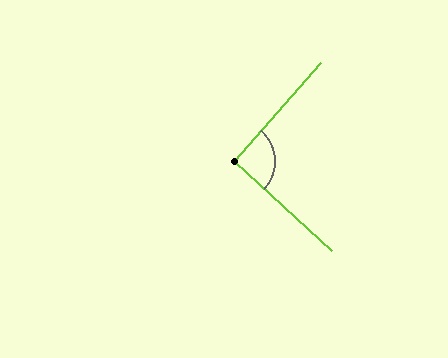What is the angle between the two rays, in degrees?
Approximately 92 degrees.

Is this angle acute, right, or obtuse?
It is approximately a right angle.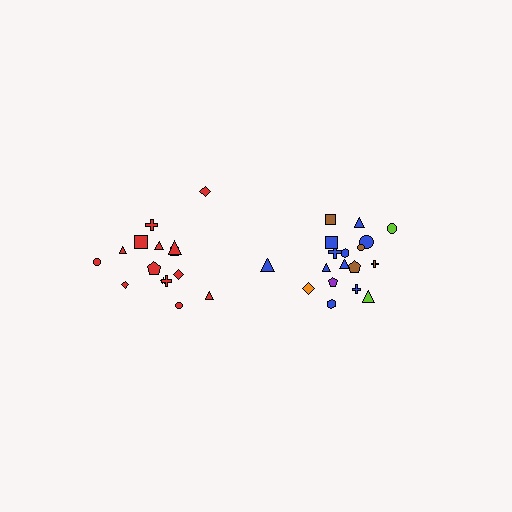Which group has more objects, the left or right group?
The right group.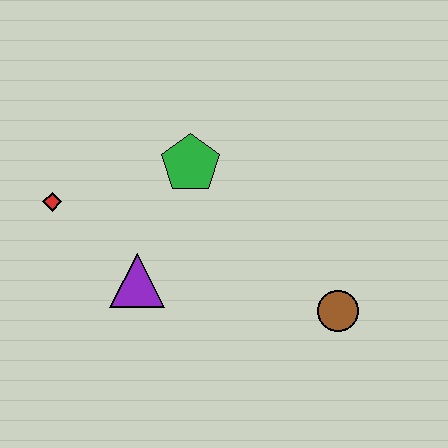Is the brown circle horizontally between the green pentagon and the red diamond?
No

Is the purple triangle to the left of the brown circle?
Yes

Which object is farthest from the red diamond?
The brown circle is farthest from the red diamond.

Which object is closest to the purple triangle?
The red diamond is closest to the purple triangle.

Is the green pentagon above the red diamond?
Yes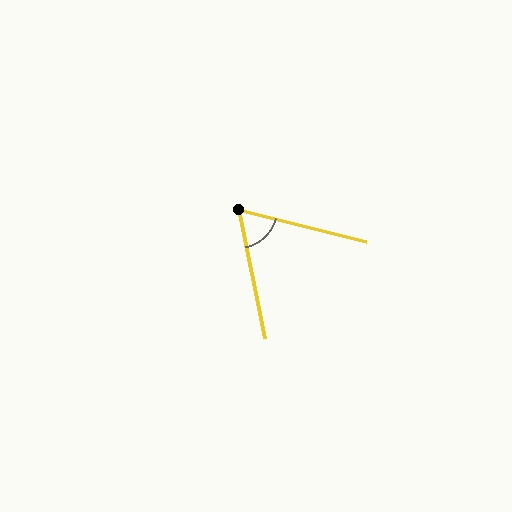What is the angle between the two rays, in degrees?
Approximately 64 degrees.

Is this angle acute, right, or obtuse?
It is acute.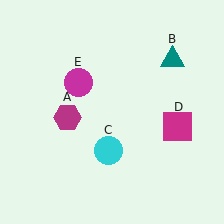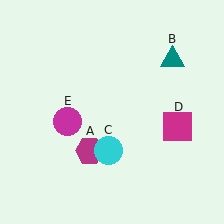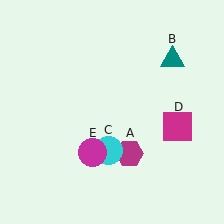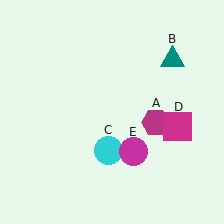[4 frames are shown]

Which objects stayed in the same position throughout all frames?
Teal triangle (object B) and cyan circle (object C) and magenta square (object D) remained stationary.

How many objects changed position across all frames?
2 objects changed position: magenta hexagon (object A), magenta circle (object E).